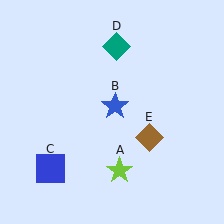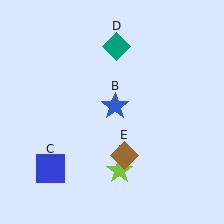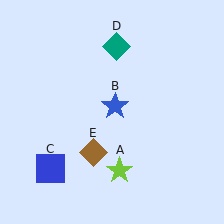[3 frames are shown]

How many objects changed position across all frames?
1 object changed position: brown diamond (object E).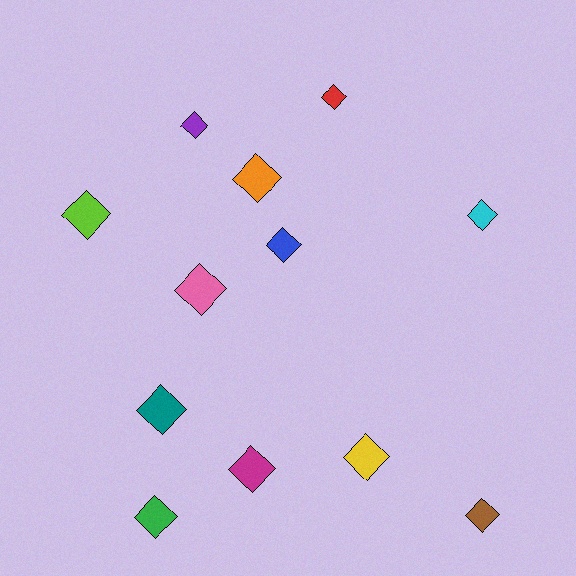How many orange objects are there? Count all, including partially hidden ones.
There is 1 orange object.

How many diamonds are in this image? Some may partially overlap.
There are 12 diamonds.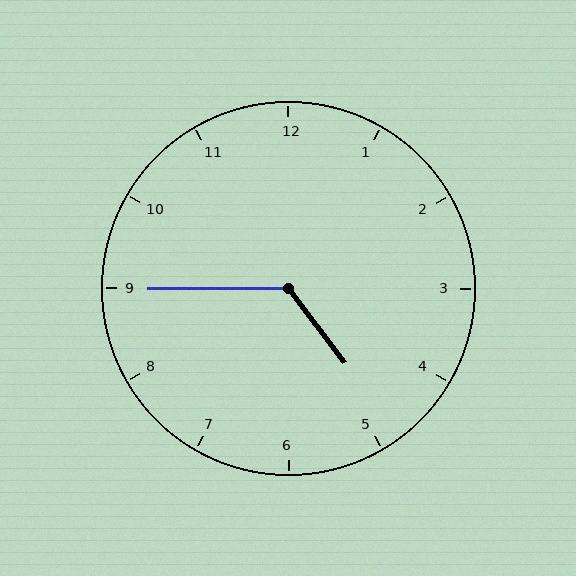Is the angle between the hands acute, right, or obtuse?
It is obtuse.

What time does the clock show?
4:45.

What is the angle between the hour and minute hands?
Approximately 128 degrees.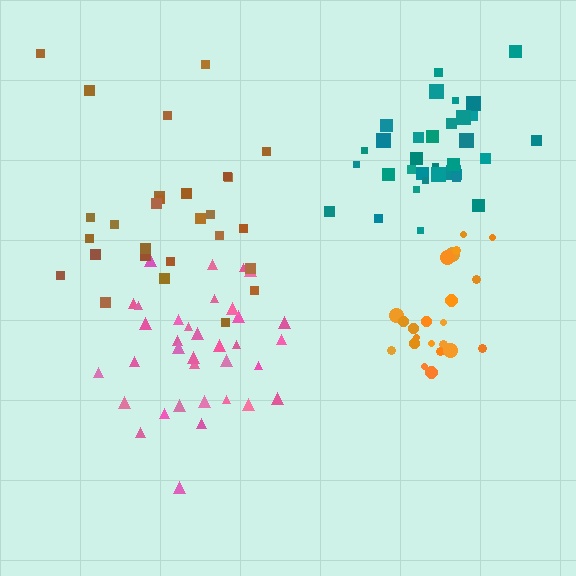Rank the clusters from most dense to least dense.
teal, pink, orange, brown.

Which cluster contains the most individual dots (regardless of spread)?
Pink (35).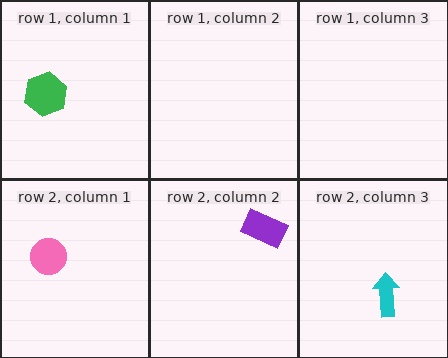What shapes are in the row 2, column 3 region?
The cyan arrow.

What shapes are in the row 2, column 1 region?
The pink circle.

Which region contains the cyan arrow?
The row 2, column 3 region.